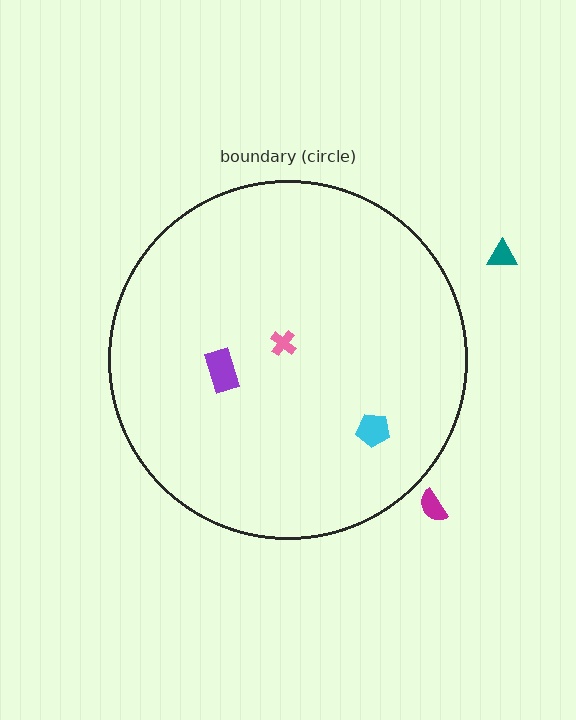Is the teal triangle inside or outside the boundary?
Outside.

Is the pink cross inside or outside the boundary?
Inside.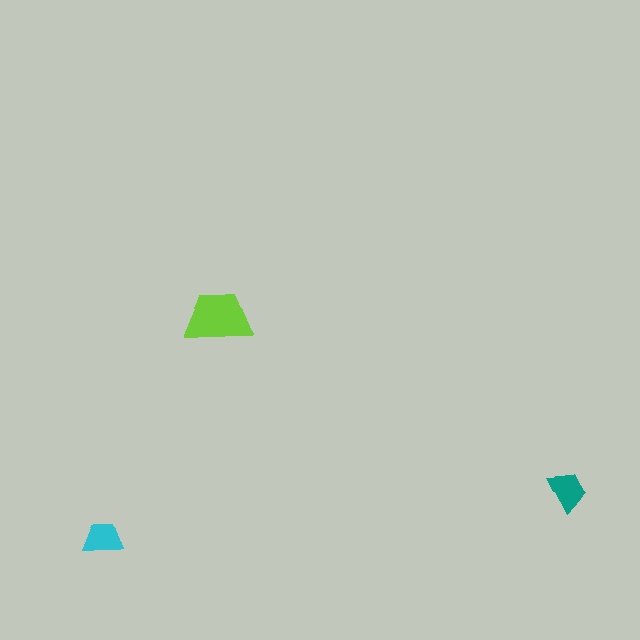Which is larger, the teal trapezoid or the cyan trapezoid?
The teal one.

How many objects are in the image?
There are 3 objects in the image.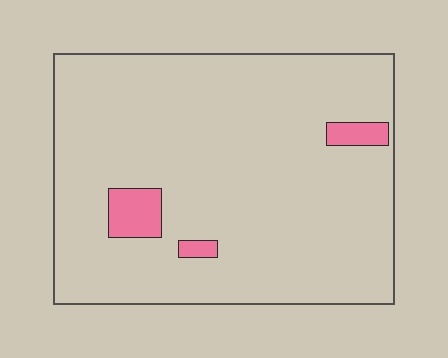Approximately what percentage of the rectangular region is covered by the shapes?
Approximately 5%.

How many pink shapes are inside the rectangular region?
3.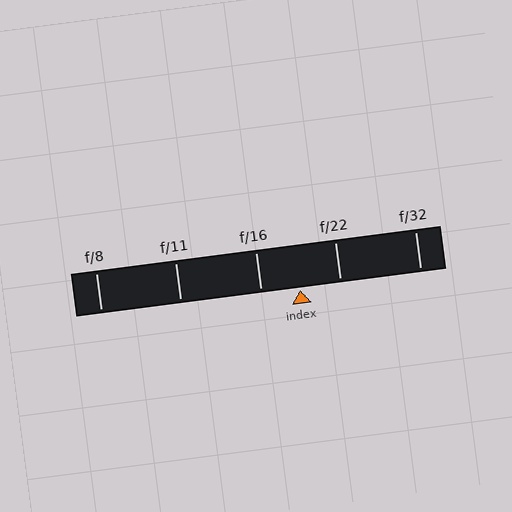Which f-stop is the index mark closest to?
The index mark is closest to f/16.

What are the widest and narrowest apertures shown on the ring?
The widest aperture shown is f/8 and the narrowest is f/32.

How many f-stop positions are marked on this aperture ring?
There are 5 f-stop positions marked.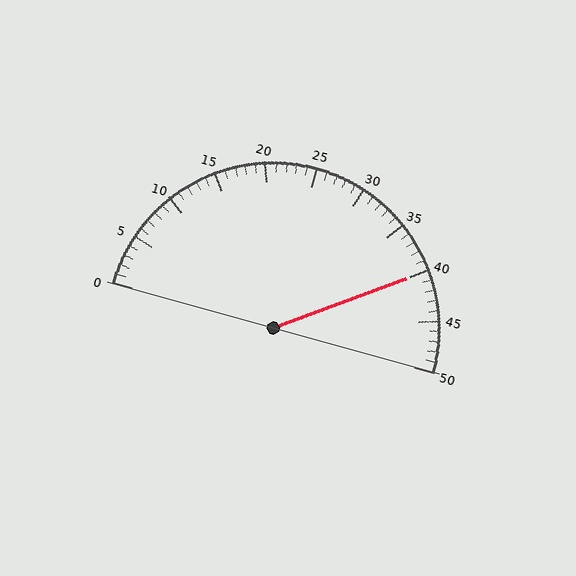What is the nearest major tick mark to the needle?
The nearest major tick mark is 40.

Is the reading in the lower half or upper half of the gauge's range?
The reading is in the upper half of the range (0 to 50).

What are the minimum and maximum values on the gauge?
The gauge ranges from 0 to 50.